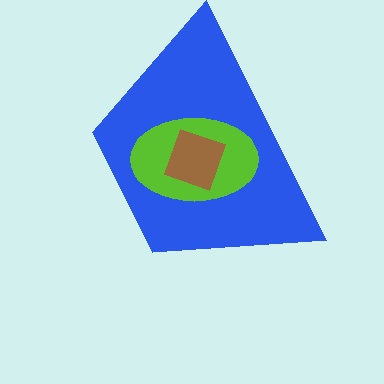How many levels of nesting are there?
3.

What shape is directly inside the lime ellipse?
The brown square.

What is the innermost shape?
The brown square.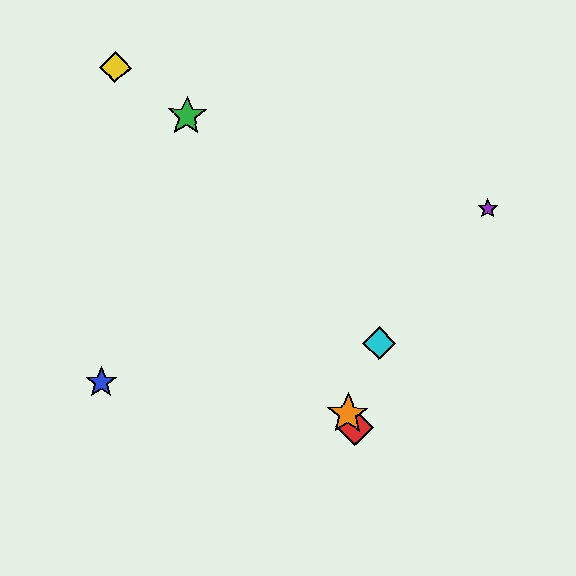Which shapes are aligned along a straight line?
The red diamond, the green star, the orange star are aligned along a straight line.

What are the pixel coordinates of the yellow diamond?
The yellow diamond is at (115, 67).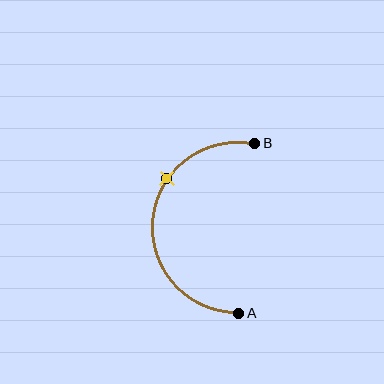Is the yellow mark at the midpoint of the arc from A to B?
No. The yellow mark lies on the arc but is closer to endpoint B. The arc midpoint would be at the point on the curve equidistant along the arc from both A and B.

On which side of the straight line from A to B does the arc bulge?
The arc bulges to the left of the straight line connecting A and B.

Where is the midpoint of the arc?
The arc midpoint is the point on the curve farthest from the straight line joining A and B. It sits to the left of that line.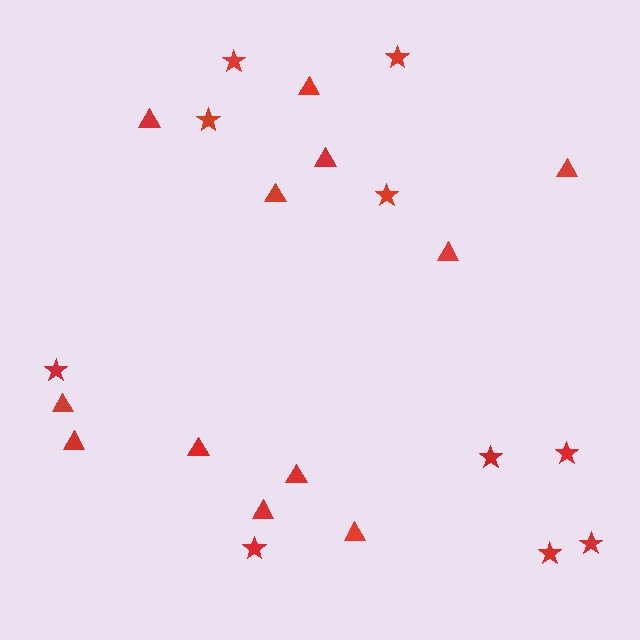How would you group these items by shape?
There are 2 groups: one group of stars (10) and one group of triangles (12).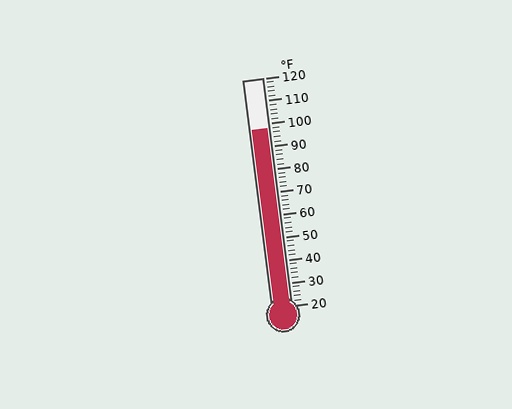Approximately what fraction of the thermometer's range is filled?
The thermometer is filled to approximately 80% of its range.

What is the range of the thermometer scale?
The thermometer scale ranges from 20°F to 120°F.